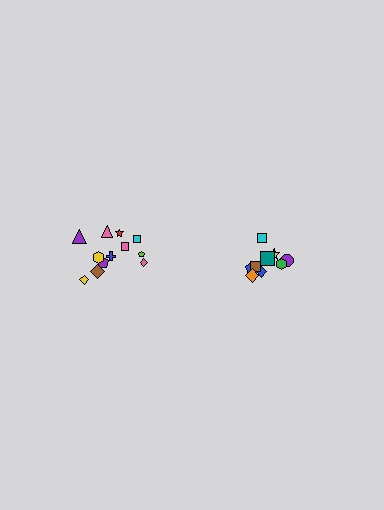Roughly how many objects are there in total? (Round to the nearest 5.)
Roughly 20 objects in total.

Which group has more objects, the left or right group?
The left group.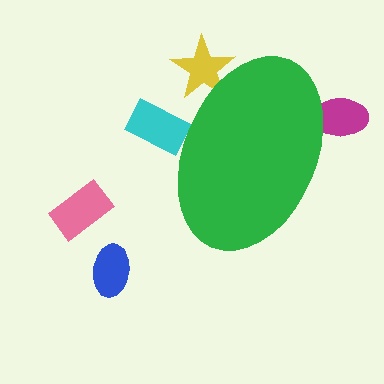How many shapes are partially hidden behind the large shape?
3 shapes are partially hidden.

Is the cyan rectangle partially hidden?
Yes, the cyan rectangle is partially hidden behind the green ellipse.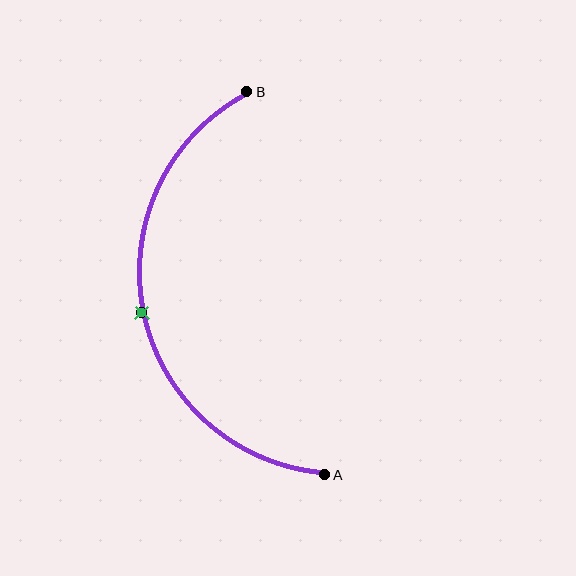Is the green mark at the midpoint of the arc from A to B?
Yes. The green mark lies on the arc at equal arc-length from both A and B — it is the arc midpoint.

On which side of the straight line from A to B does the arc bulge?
The arc bulges to the left of the straight line connecting A and B.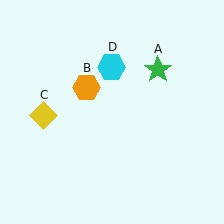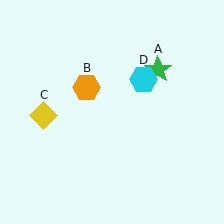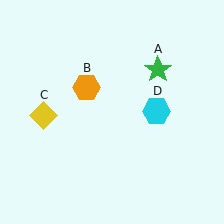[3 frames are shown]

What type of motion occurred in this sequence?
The cyan hexagon (object D) rotated clockwise around the center of the scene.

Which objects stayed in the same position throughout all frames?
Green star (object A) and orange hexagon (object B) and yellow diamond (object C) remained stationary.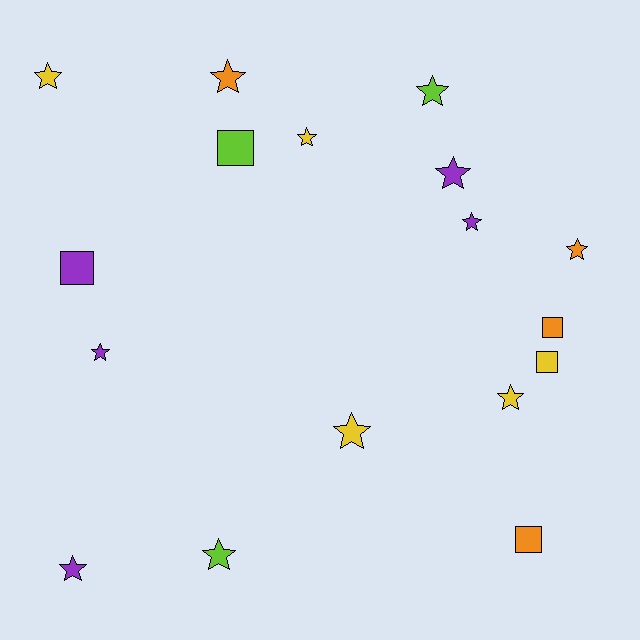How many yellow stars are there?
There are 4 yellow stars.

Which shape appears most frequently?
Star, with 12 objects.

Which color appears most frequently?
Yellow, with 5 objects.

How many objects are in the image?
There are 17 objects.